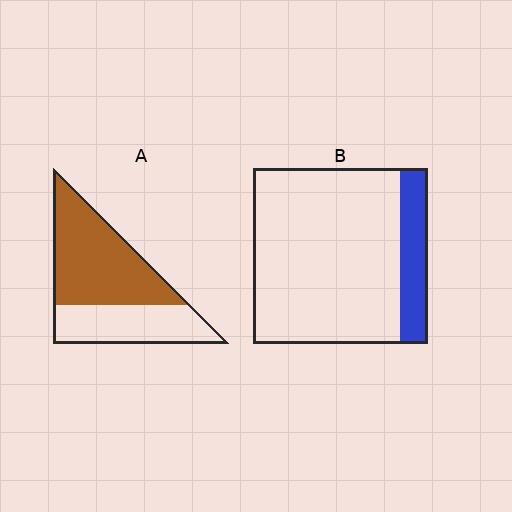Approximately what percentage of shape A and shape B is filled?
A is approximately 60% and B is approximately 15%.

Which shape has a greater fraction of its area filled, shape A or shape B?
Shape A.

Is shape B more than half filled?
No.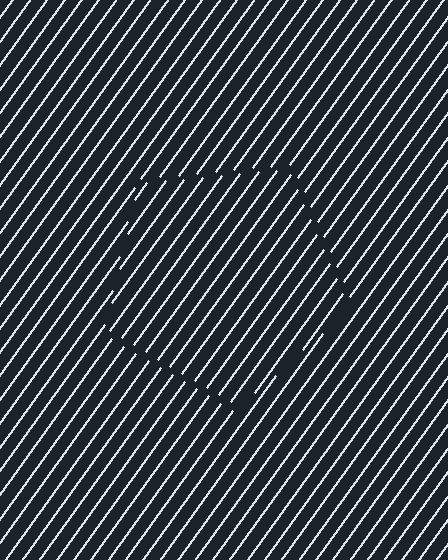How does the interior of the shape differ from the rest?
The interior of the shape contains the same grating, shifted by half a period — the contour is defined by the phase discontinuity where line-ends from the inner and outer gratings abut.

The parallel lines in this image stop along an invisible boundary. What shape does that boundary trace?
An illusory pentagon. The interior of the shape contains the same grating, shifted by half a period — the contour is defined by the phase discontinuity where line-ends from the inner and outer gratings abut.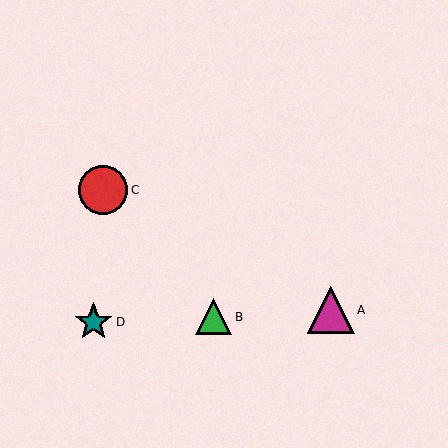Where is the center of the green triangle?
The center of the green triangle is at (214, 317).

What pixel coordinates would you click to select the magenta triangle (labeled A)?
Click at (331, 310) to select the magenta triangle A.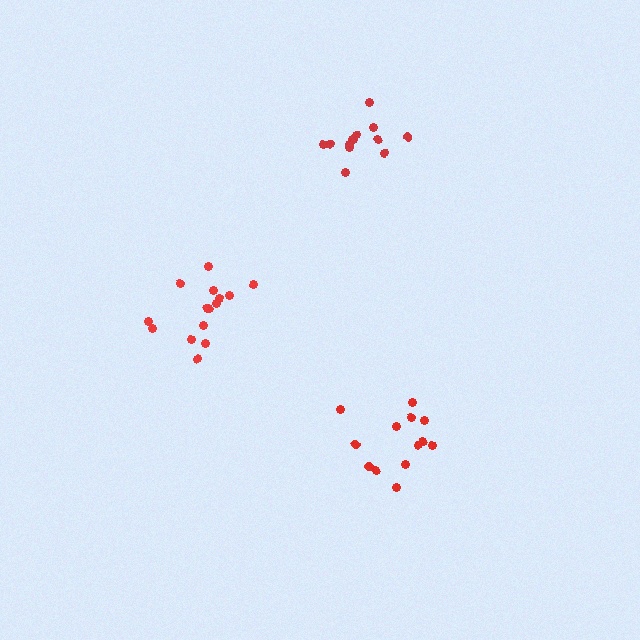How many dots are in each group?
Group 1: 15 dots, Group 2: 12 dots, Group 3: 13 dots (40 total).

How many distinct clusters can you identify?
There are 3 distinct clusters.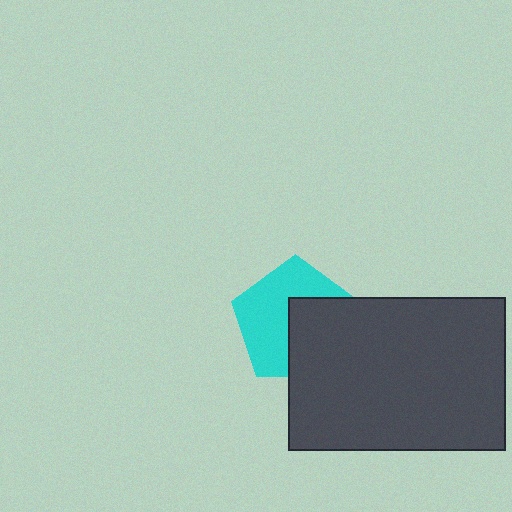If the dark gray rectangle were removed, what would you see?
You would see the complete cyan pentagon.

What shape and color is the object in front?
The object in front is a dark gray rectangle.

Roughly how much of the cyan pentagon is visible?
About half of it is visible (roughly 56%).